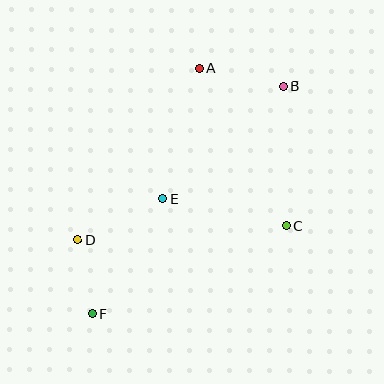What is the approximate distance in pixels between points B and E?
The distance between B and E is approximately 165 pixels.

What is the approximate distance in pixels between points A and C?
The distance between A and C is approximately 180 pixels.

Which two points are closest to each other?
Points D and F are closest to each other.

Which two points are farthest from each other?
Points B and F are farthest from each other.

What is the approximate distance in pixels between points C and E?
The distance between C and E is approximately 126 pixels.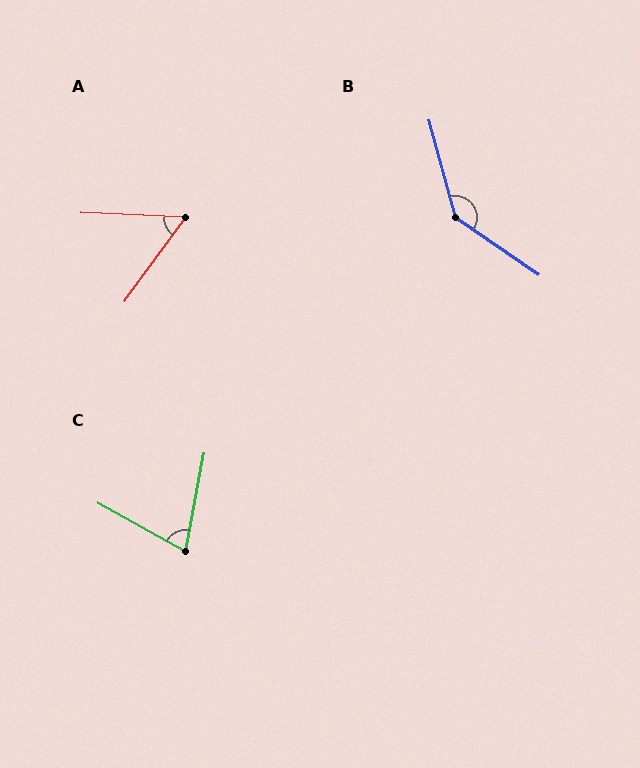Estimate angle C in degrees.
Approximately 72 degrees.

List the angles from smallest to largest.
A (56°), C (72°), B (140°).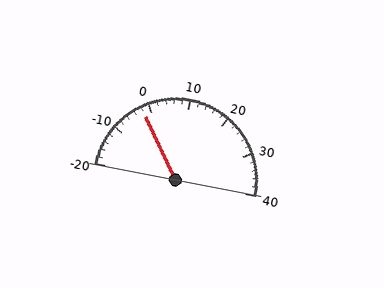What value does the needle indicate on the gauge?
The needle indicates approximately -2.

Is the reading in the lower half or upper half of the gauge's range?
The reading is in the lower half of the range (-20 to 40).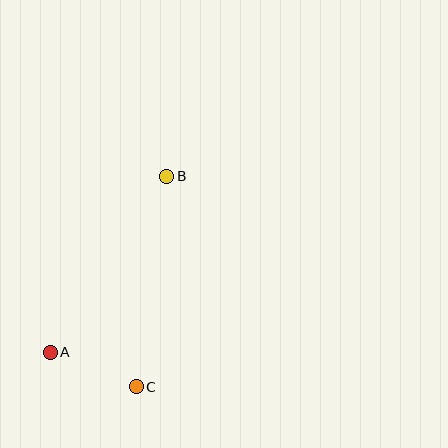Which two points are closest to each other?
Points A and C are closest to each other.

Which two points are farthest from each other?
Points B and C are farthest from each other.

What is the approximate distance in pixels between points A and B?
The distance between A and B is approximately 211 pixels.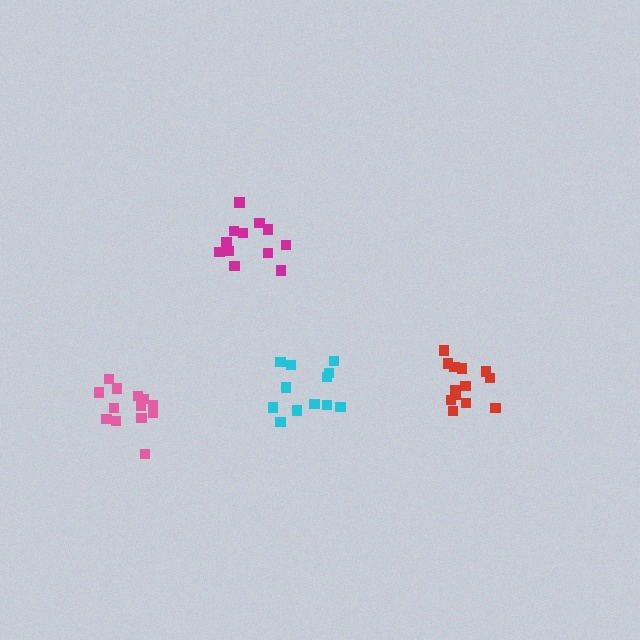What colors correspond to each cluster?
The clusters are colored: cyan, magenta, pink, red.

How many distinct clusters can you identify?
There are 4 distinct clusters.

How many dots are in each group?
Group 1: 13 dots, Group 2: 12 dots, Group 3: 13 dots, Group 4: 13 dots (51 total).